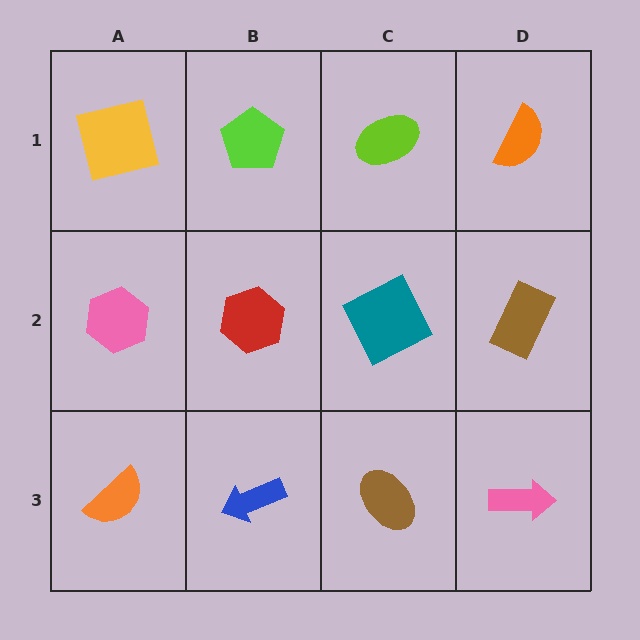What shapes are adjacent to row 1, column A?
A pink hexagon (row 2, column A), a lime pentagon (row 1, column B).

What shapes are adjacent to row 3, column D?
A brown rectangle (row 2, column D), a brown ellipse (row 3, column C).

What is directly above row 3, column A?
A pink hexagon.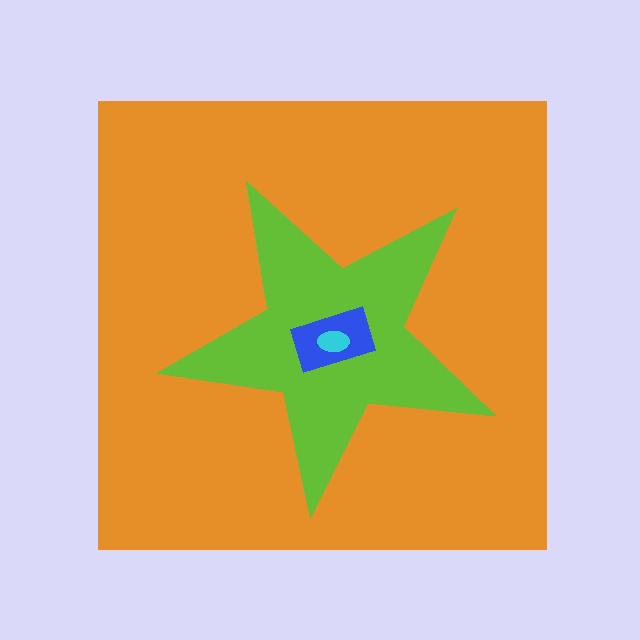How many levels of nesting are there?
4.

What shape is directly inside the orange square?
The lime star.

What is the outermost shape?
The orange square.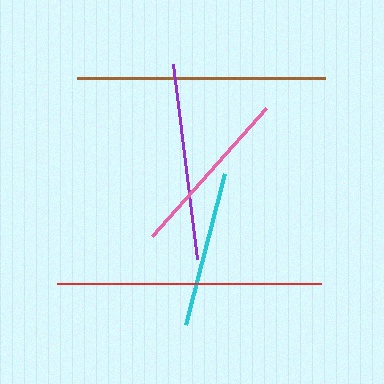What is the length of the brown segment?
The brown segment is approximately 248 pixels long.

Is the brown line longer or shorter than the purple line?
The brown line is longer than the purple line.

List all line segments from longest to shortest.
From longest to shortest: red, brown, purple, pink, cyan.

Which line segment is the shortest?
The cyan line is the shortest at approximately 155 pixels.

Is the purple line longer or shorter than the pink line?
The purple line is longer than the pink line.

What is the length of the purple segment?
The purple segment is approximately 196 pixels long.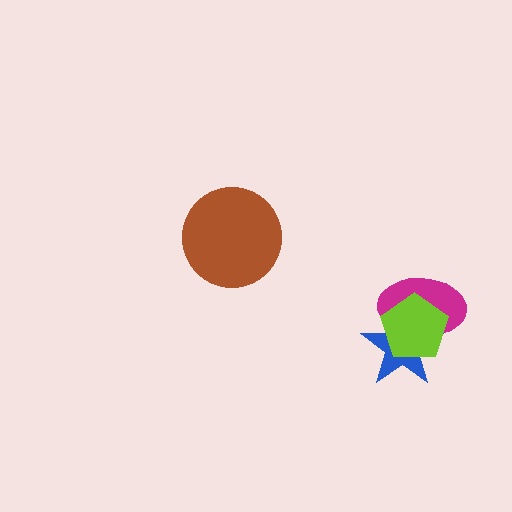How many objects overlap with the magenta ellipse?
2 objects overlap with the magenta ellipse.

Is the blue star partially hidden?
Yes, it is partially covered by another shape.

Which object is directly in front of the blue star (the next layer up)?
The magenta ellipse is directly in front of the blue star.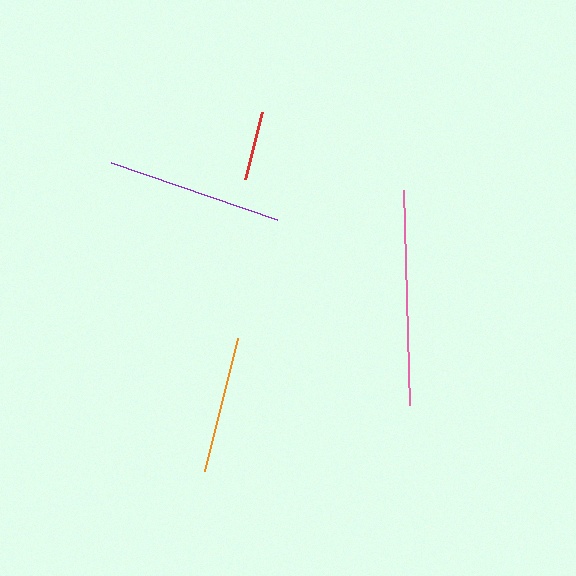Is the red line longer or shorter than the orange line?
The orange line is longer than the red line.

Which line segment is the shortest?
The red line is the shortest at approximately 69 pixels.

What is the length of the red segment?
The red segment is approximately 69 pixels long.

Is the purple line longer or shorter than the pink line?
The pink line is longer than the purple line.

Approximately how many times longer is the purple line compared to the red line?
The purple line is approximately 2.5 times the length of the red line.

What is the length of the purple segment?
The purple segment is approximately 175 pixels long.